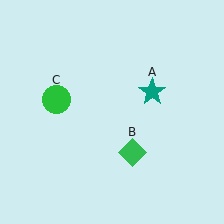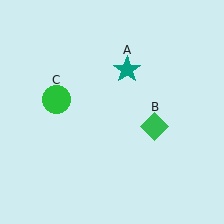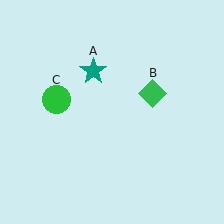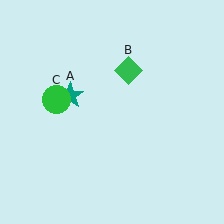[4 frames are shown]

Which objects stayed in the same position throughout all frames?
Green circle (object C) remained stationary.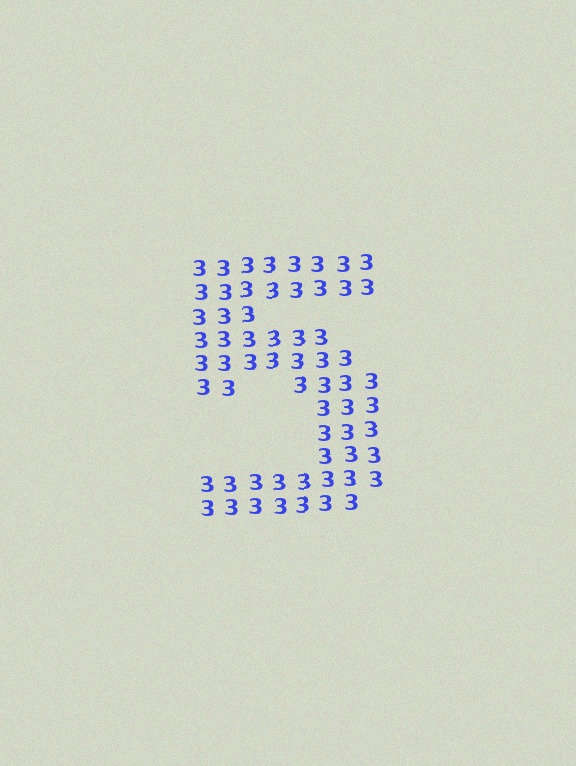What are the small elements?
The small elements are digit 3's.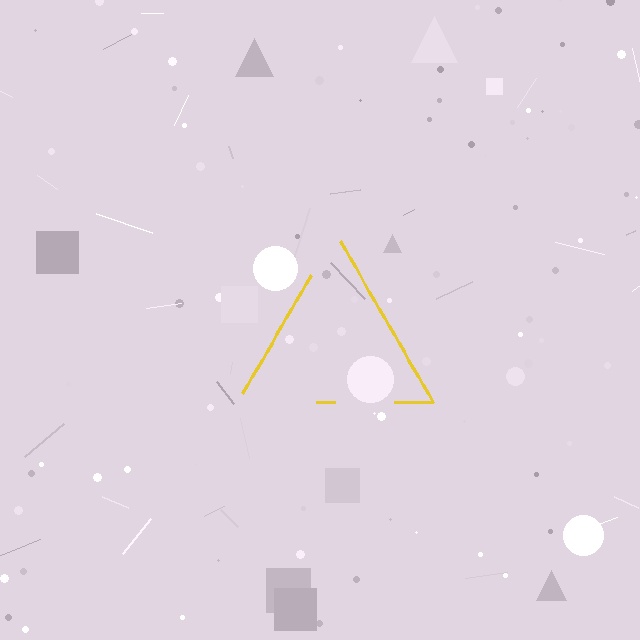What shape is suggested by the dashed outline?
The dashed outline suggests a triangle.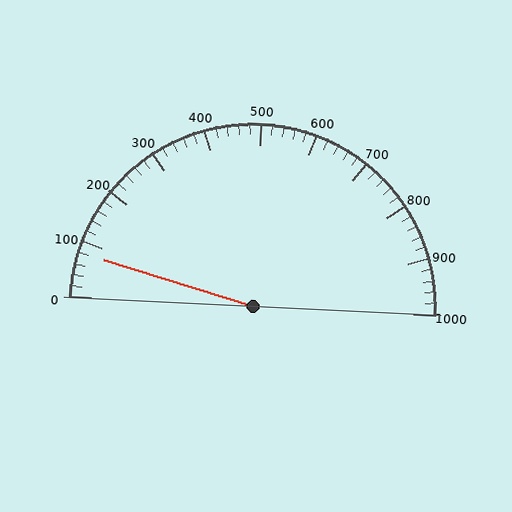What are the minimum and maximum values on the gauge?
The gauge ranges from 0 to 1000.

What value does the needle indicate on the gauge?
The needle indicates approximately 80.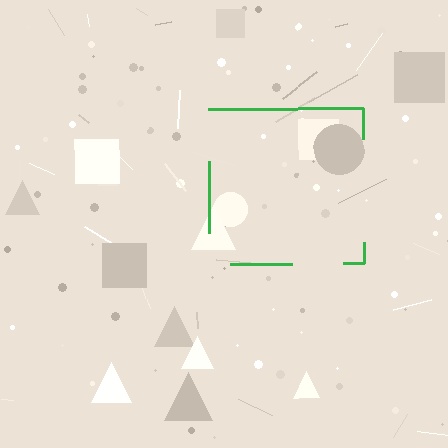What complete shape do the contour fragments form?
The contour fragments form a square.